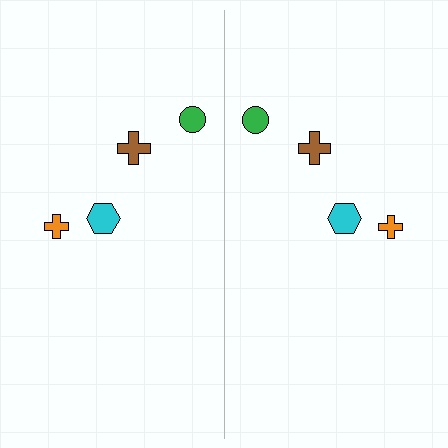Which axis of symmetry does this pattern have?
The pattern has a vertical axis of symmetry running through the center of the image.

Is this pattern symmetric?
Yes, this pattern has bilateral (reflection) symmetry.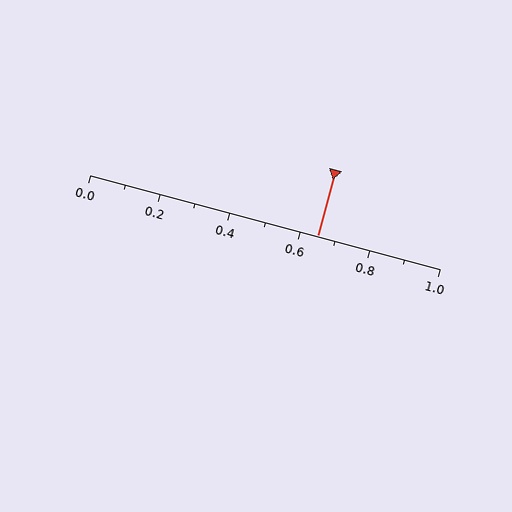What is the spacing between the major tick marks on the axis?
The major ticks are spaced 0.2 apart.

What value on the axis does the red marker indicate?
The marker indicates approximately 0.65.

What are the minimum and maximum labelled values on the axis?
The axis runs from 0.0 to 1.0.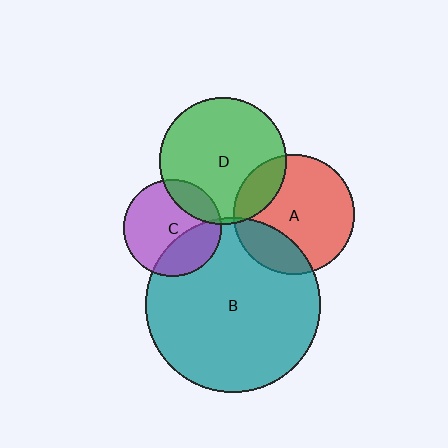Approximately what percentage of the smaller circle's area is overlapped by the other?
Approximately 20%.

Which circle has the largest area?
Circle B (teal).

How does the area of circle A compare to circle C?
Approximately 1.5 times.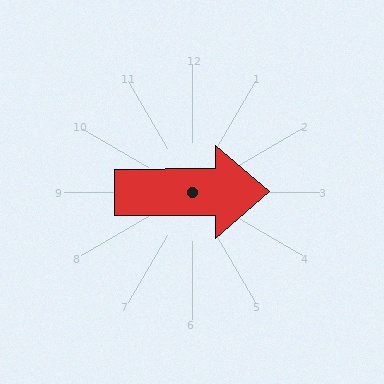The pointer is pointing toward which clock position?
Roughly 3 o'clock.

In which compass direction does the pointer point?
East.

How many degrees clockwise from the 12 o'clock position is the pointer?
Approximately 90 degrees.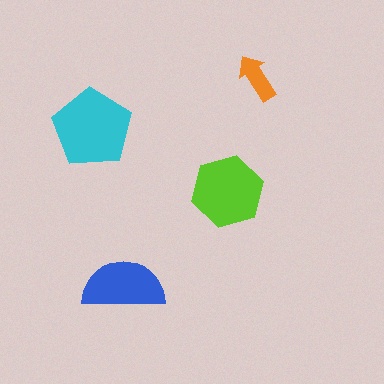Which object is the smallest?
The orange arrow.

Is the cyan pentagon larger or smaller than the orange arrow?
Larger.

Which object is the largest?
The cyan pentagon.